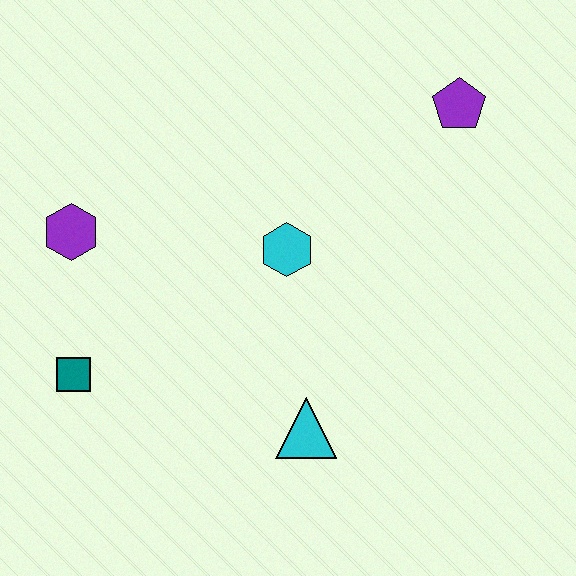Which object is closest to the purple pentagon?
The cyan hexagon is closest to the purple pentagon.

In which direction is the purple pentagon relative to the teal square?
The purple pentagon is to the right of the teal square.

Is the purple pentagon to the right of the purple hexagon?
Yes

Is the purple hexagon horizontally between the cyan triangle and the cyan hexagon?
No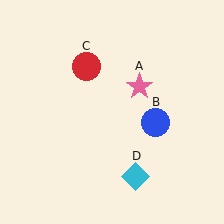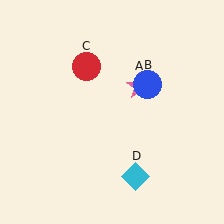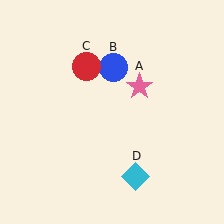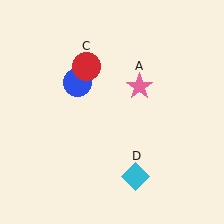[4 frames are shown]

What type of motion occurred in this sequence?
The blue circle (object B) rotated counterclockwise around the center of the scene.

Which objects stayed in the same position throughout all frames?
Pink star (object A) and red circle (object C) and cyan diamond (object D) remained stationary.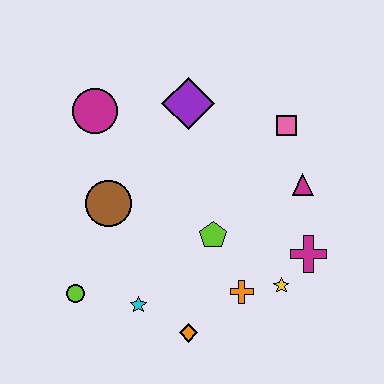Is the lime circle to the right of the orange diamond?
No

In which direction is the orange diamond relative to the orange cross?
The orange diamond is to the left of the orange cross.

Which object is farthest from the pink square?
The lime circle is farthest from the pink square.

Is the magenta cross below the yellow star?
No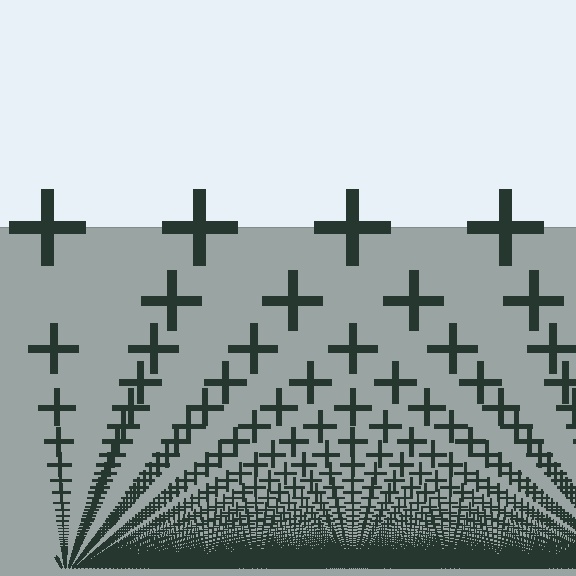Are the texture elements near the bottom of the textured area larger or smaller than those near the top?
Smaller. The gradient is inverted — elements near the bottom are smaller and denser.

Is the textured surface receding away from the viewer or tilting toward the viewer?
The surface appears to tilt toward the viewer. Texture elements get larger and sparser toward the top.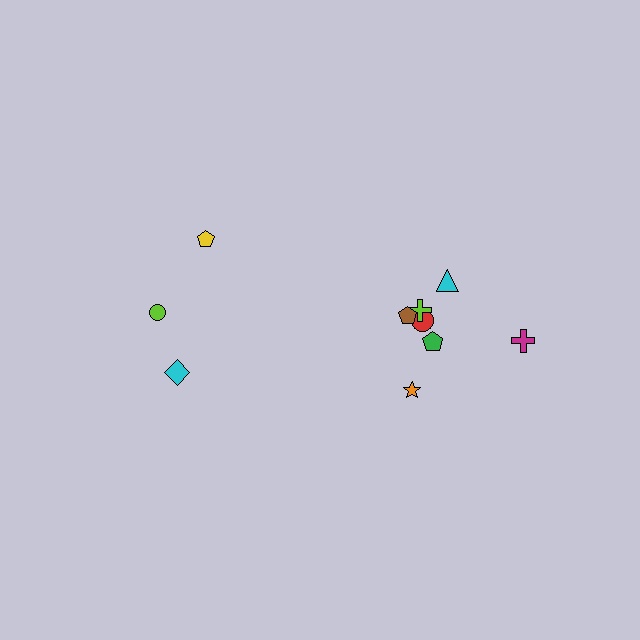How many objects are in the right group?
There are 7 objects.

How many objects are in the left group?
There are 3 objects.